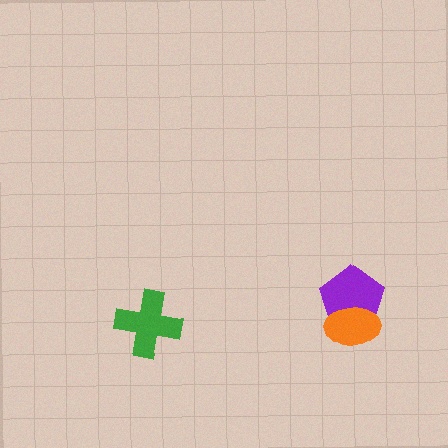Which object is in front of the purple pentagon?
The orange ellipse is in front of the purple pentagon.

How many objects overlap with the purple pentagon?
1 object overlaps with the purple pentagon.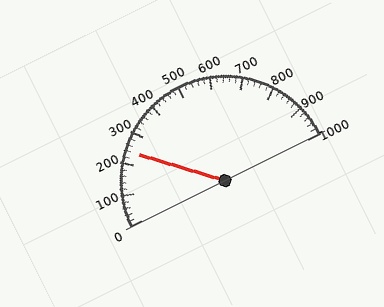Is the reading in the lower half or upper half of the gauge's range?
The reading is in the lower half of the range (0 to 1000).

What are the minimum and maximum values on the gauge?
The gauge ranges from 0 to 1000.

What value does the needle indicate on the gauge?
The needle indicates approximately 240.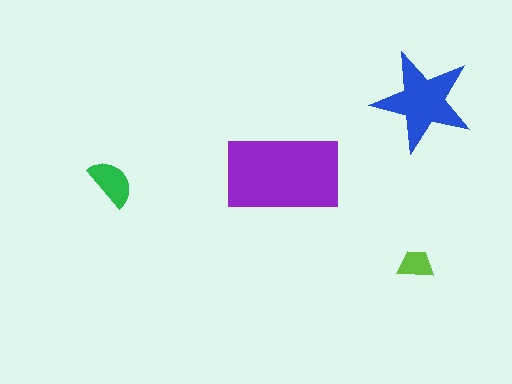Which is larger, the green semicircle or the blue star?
The blue star.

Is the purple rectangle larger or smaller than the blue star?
Larger.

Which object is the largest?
The purple rectangle.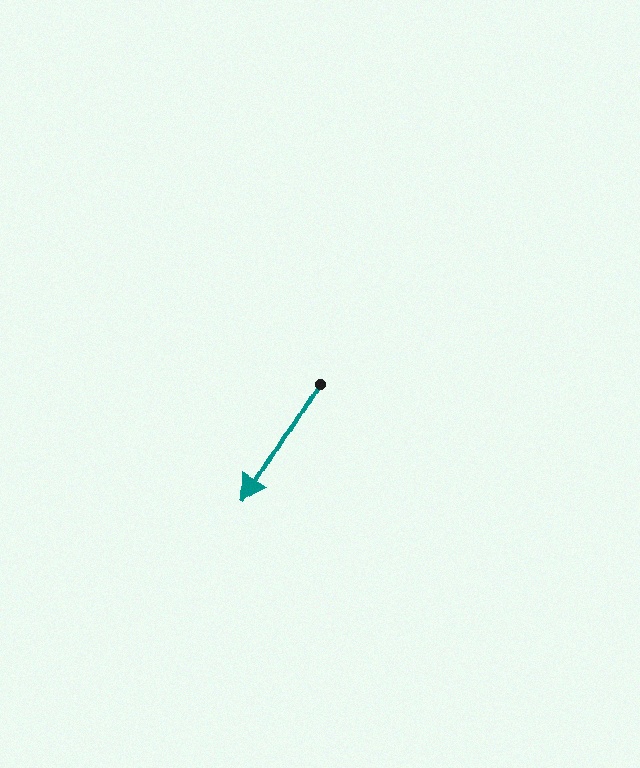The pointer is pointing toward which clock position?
Roughly 7 o'clock.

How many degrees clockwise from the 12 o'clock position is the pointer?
Approximately 211 degrees.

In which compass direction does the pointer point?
Southwest.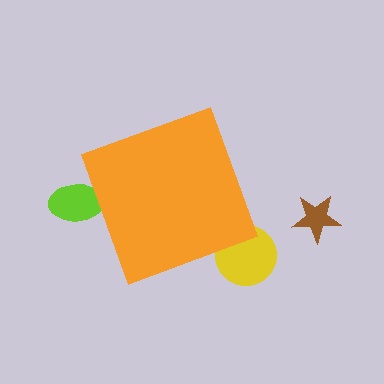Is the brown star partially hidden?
No, the brown star is fully visible.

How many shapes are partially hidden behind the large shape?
2 shapes are partially hidden.